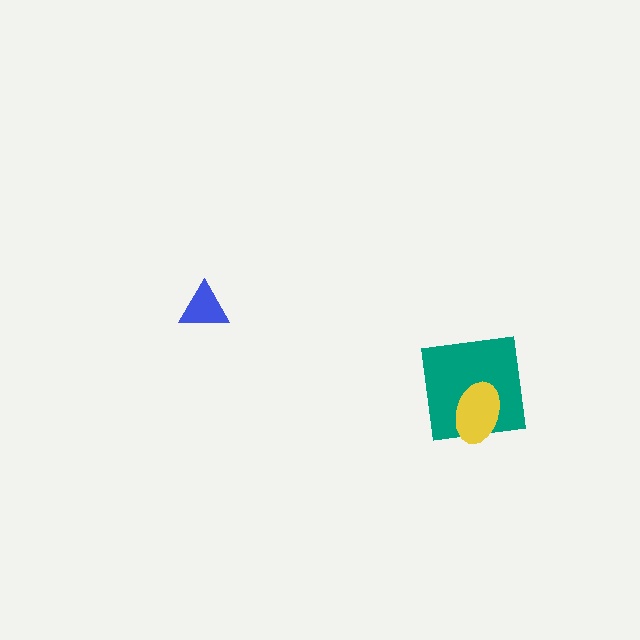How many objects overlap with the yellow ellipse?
1 object overlaps with the yellow ellipse.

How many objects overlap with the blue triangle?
0 objects overlap with the blue triangle.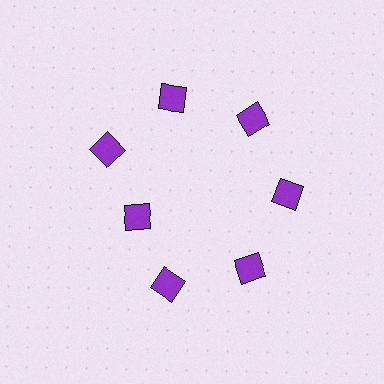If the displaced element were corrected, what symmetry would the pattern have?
It would have 7-fold rotational symmetry — the pattern would map onto itself every 51 degrees.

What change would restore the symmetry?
The symmetry would be restored by moving it outward, back onto the ring so that all 7 diamonds sit at equal angles and equal distance from the center.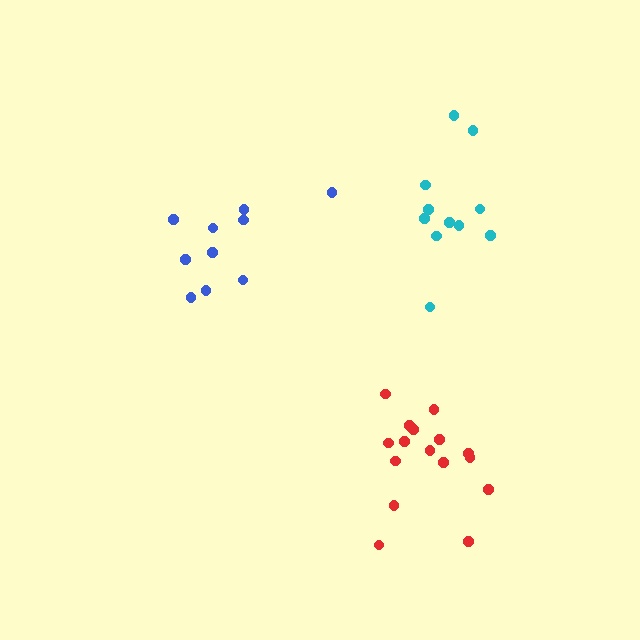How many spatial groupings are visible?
There are 3 spatial groupings.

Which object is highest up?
The cyan cluster is topmost.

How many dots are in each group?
Group 1: 11 dots, Group 2: 10 dots, Group 3: 16 dots (37 total).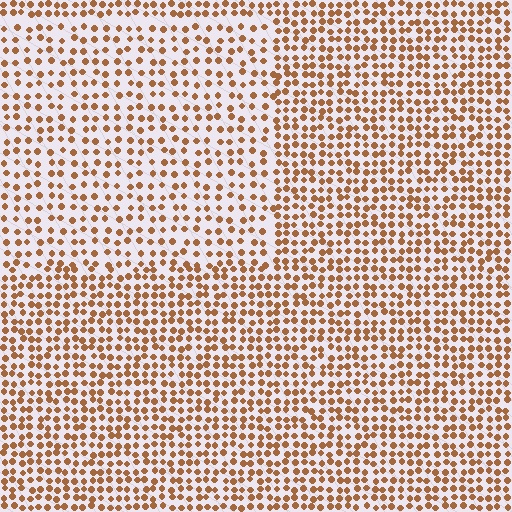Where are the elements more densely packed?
The elements are more densely packed outside the rectangle boundary.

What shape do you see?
I see a rectangle.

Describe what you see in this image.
The image contains small brown elements arranged at two different densities. A rectangle-shaped region is visible where the elements are less densely packed than the surrounding area.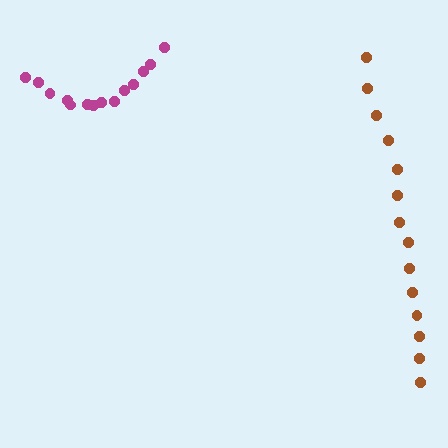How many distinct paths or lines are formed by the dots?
There are 2 distinct paths.